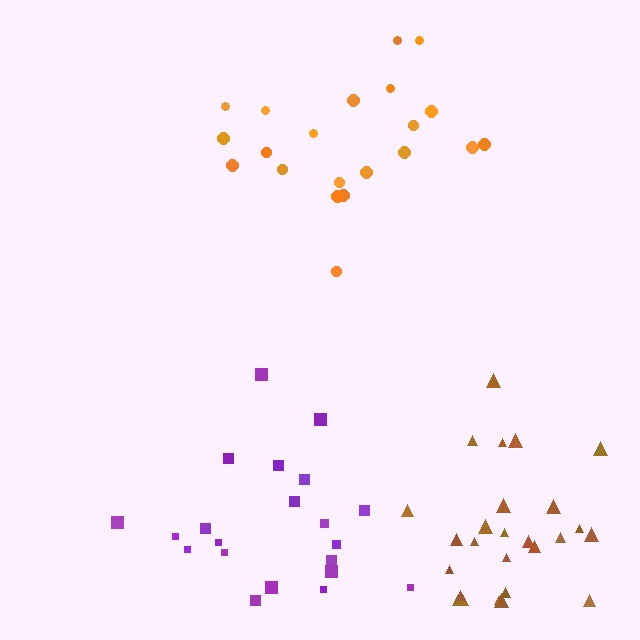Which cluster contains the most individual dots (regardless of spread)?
Brown (27).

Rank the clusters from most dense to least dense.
brown, orange, purple.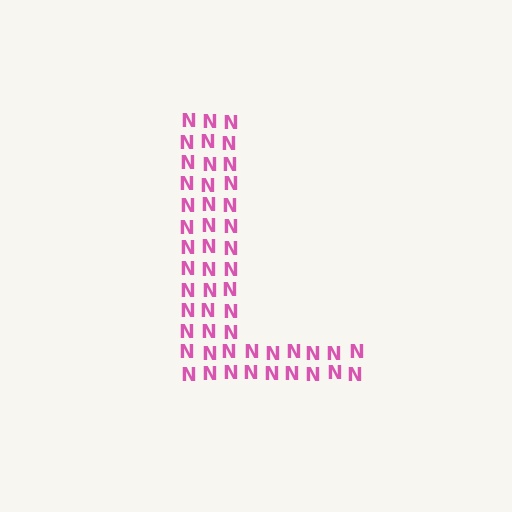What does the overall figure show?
The overall figure shows the letter L.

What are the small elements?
The small elements are letter N's.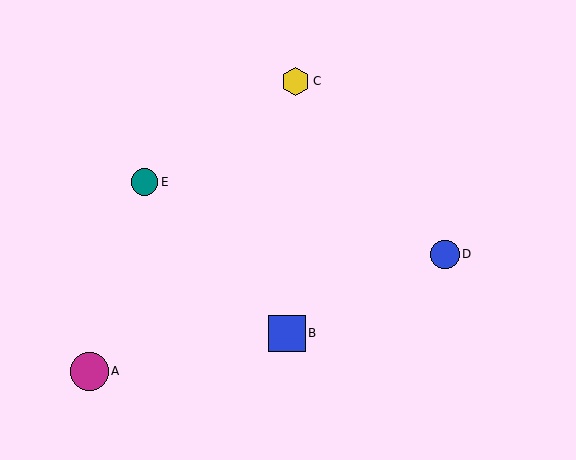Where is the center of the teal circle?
The center of the teal circle is at (144, 182).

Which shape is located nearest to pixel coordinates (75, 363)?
The magenta circle (labeled A) at (89, 371) is nearest to that location.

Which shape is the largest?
The magenta circle (labeled A) is the largest.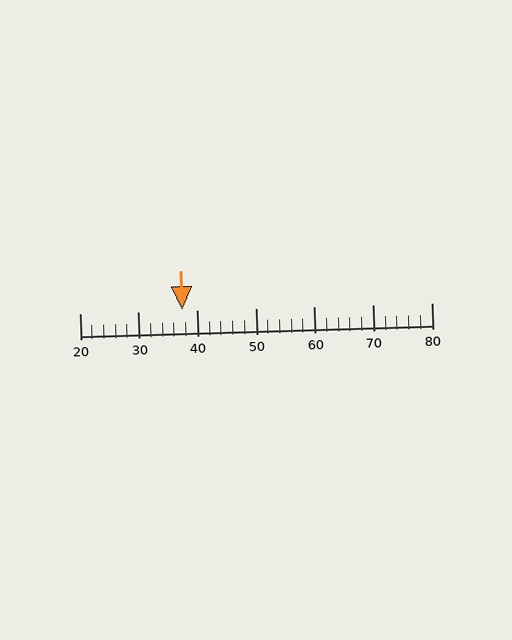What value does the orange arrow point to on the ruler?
The orange arrow points to approximately 37.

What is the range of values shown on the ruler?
The ruler shows values from 20 to 80.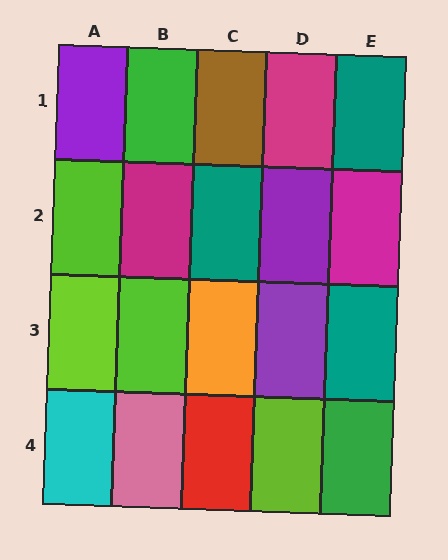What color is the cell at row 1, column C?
Brown.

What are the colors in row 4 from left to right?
Cyan, pink, red, lime, green.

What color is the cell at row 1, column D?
Magenta.